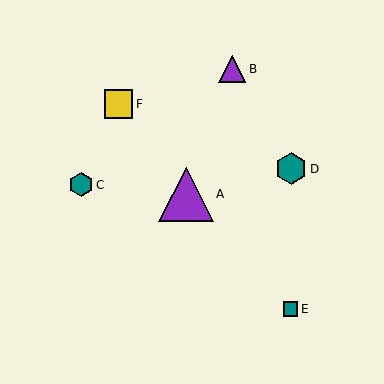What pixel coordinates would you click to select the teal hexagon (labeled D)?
Click at (291, 169) to select the teal hexagon D.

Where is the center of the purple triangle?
The center of the purple triangle is at (232, 69).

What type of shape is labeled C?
Shape C is a teal hexagon.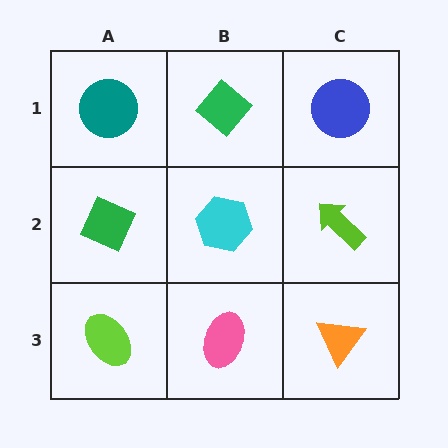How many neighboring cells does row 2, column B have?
4.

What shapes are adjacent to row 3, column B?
A cyan hexagon (row 2, column B), a lime ellipse (row 3, column A), an orange triangle (row 3, column C).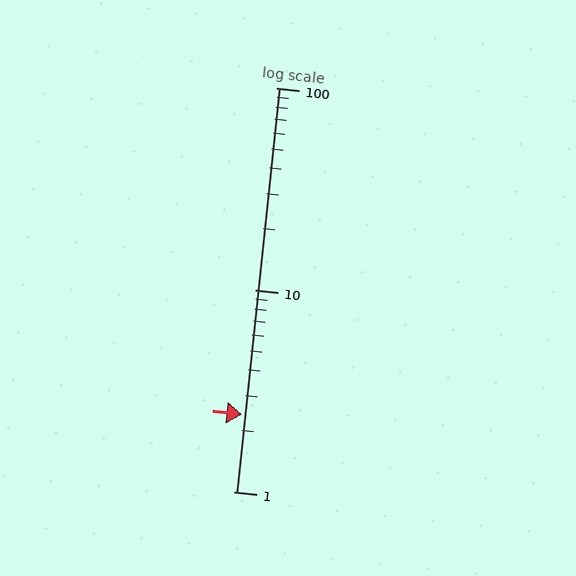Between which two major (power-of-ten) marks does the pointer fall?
The pointer is between 1 and 10.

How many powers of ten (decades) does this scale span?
The scale spans 2 decades, from 1 to 100.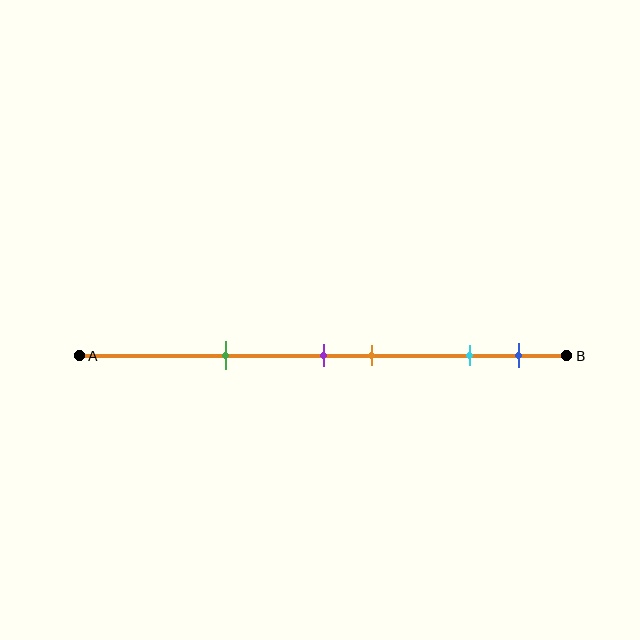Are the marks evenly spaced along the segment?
No, the marks are not evenly spaced.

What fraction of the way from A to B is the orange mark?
The orange mark is approximately 60% (0.6) of the way from A to B.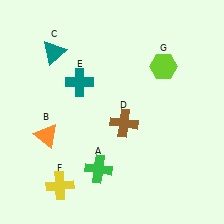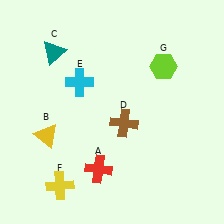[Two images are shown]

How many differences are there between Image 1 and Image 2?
There are 3 differences between the two images.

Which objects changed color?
A changed from green to red. B changed from orange to yellow. E changed from teal to cyan.